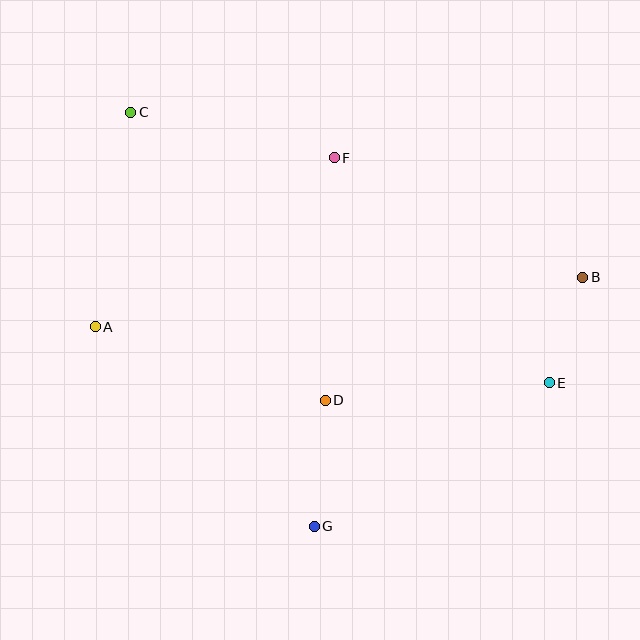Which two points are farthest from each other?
Points C and E are farthest from each other.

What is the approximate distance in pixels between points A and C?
The distance between A and C is approximately 217 pixels.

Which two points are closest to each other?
Points B and E are closest to each other.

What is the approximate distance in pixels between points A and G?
The distance between A and G is approximately 296 pixels.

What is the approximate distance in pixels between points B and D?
The distance between B and D is approximately 285 pixels.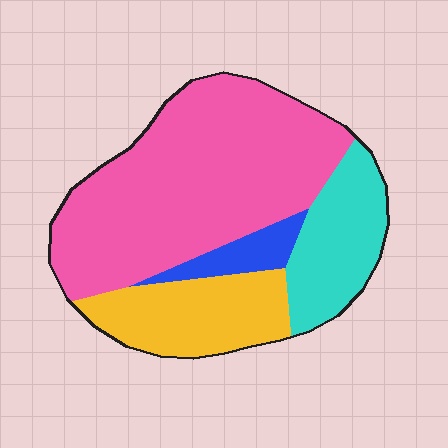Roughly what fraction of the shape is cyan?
Cyan takes up about one sixth (1/6) of the shape.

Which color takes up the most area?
Pink, at roughly 55%.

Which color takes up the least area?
Blue, at roughly 5%.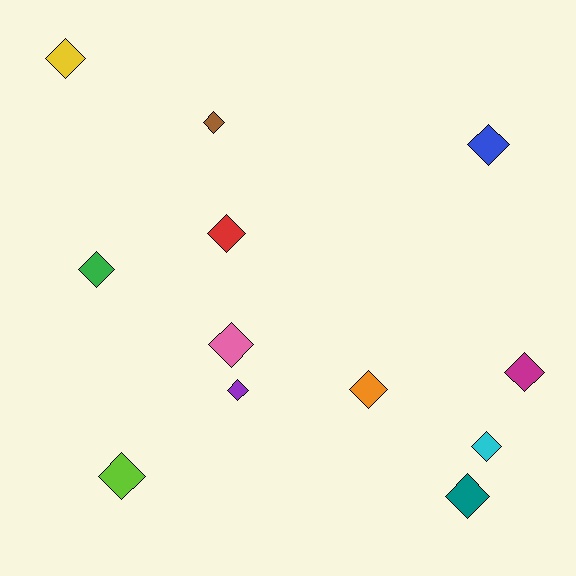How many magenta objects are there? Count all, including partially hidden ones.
There is 1 magenta object.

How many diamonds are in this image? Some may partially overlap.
There are 12 diamonds.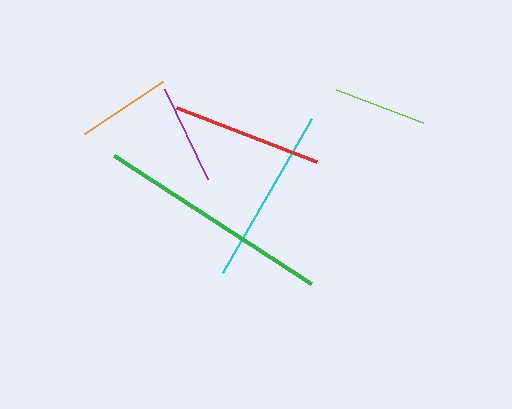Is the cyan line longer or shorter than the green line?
The green line is longer than the cyan line.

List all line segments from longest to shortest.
From longest to shortest: green, cyan, red, purple, orange, lime.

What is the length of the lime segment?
The lime segment is approximately 93 pixels long.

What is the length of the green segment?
The green segment is approximately 235 pixels long.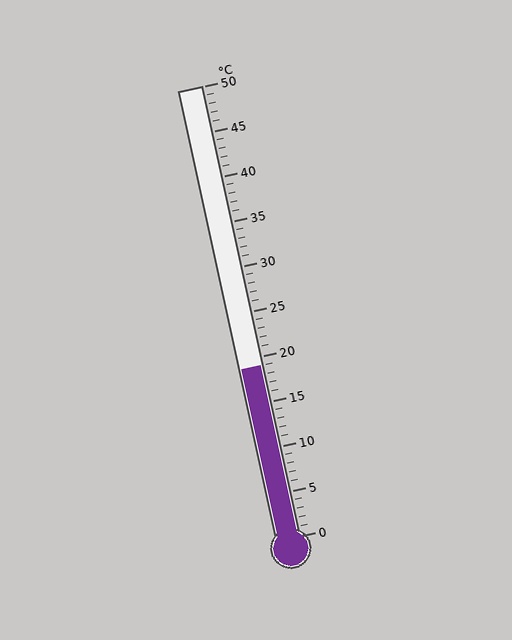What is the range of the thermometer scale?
The thermometer scale ranges from 0°C to 50°C.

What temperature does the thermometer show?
The thermometer shows approximately 19°C.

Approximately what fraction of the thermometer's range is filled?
The thermometer is filled to approximately 40% of its range.